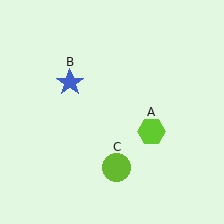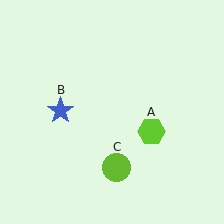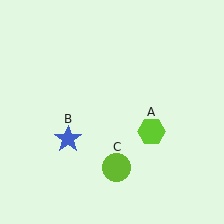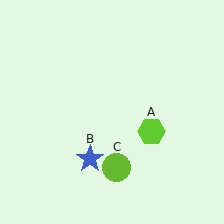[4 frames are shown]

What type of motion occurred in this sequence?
The blue star (object B) rotated counterclockwise around the center of the scene.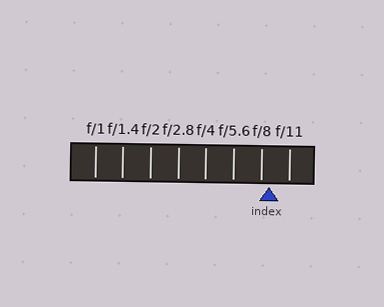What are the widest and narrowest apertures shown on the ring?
The widest aperture shown is f/1 and the narrowest is f/11.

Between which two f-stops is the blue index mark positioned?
The index mark is between f/8 and f/11.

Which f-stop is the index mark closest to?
The index mark is closest to f/8.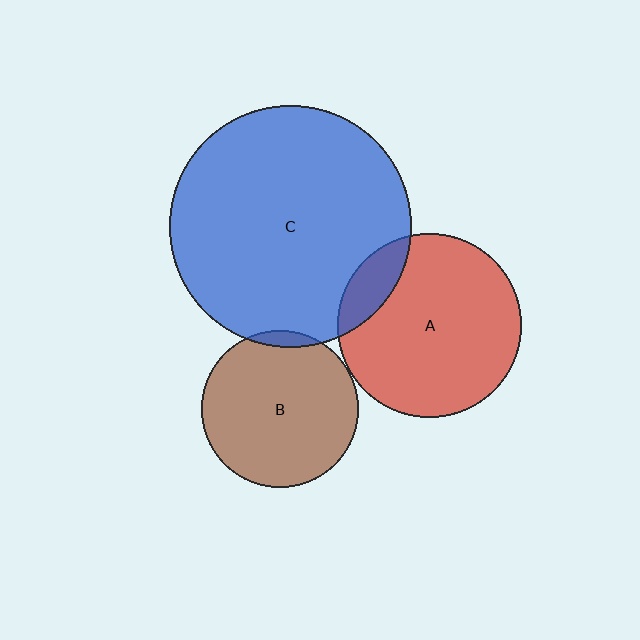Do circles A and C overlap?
Yes.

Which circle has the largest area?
Circle C (blue).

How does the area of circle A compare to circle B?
Approximately 1.4 times.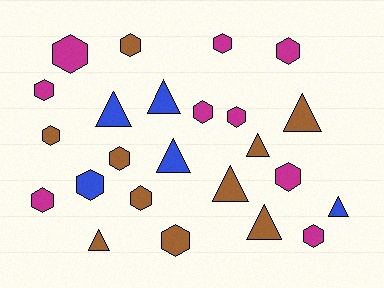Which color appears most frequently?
Brown, with 10 objects.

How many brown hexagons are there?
There are 5 brown hexagons.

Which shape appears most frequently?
Hexagon, with 15 objects.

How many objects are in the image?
There are 24 objects.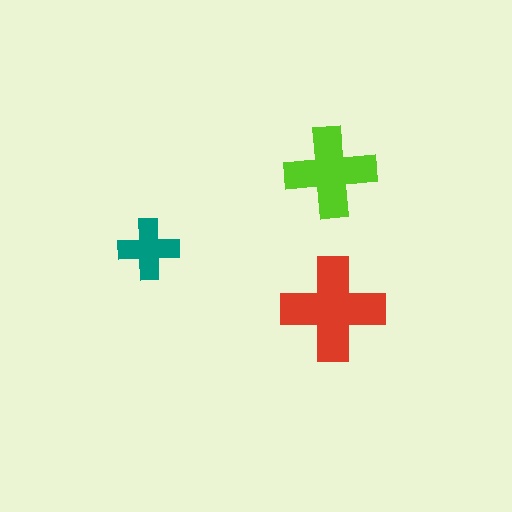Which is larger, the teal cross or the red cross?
The red one.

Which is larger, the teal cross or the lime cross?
The lime one.